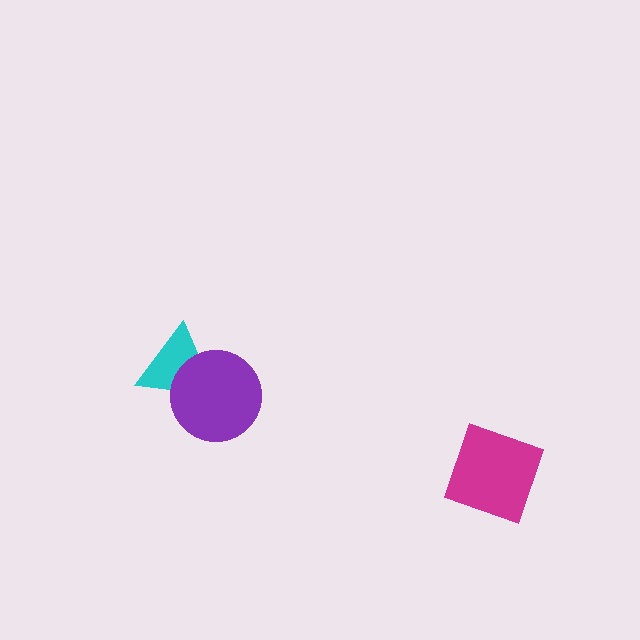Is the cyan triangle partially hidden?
Yes, it is partially covered by another shape.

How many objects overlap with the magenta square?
0 objects overlap with the magenta square.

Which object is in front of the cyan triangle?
The purple circle is in front of the cyan triangle.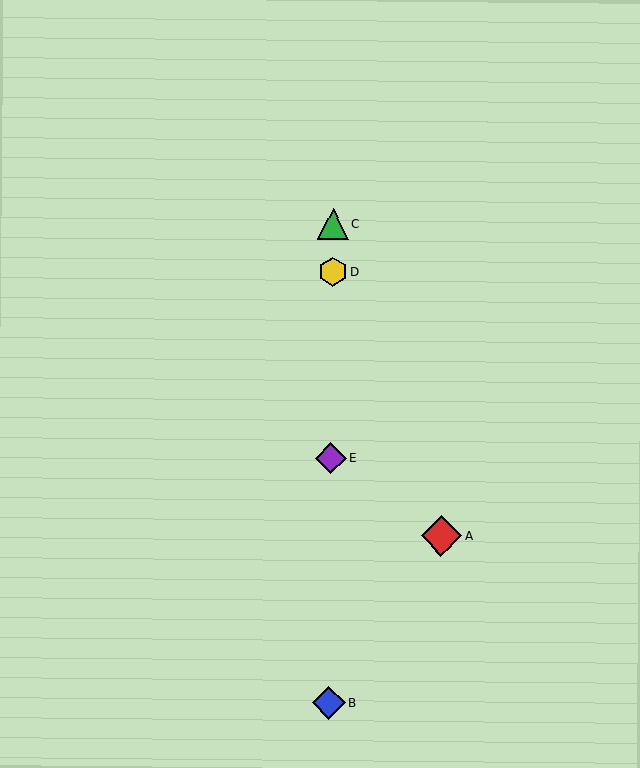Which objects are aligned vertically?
Objects B, C, D, E are aligned vertically.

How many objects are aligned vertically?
4 objects (B, C, D, E) are aligned vertically.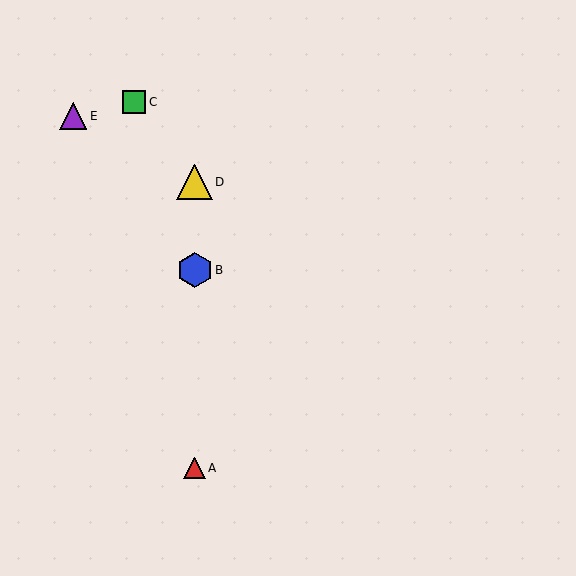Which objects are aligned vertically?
Objects A, B, D are aligned vertically.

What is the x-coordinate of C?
Object C is at x≈134.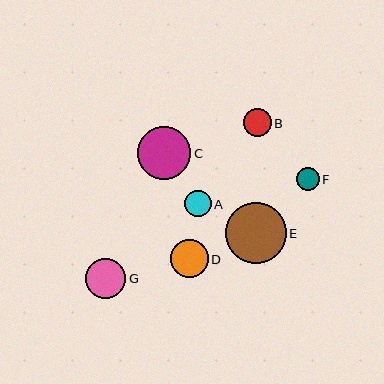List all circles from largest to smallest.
From largest to smallest: E, C, G, D, B, A, F.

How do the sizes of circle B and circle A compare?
Circle B and circle A are approximately the same size.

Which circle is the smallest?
Circle F is the smallest with a size of approximately 23 pixels.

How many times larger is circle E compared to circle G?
Circle E is approximately 1.5 times the size of circle G.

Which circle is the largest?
Circle E is the largest with a size of approximately 61 pixels.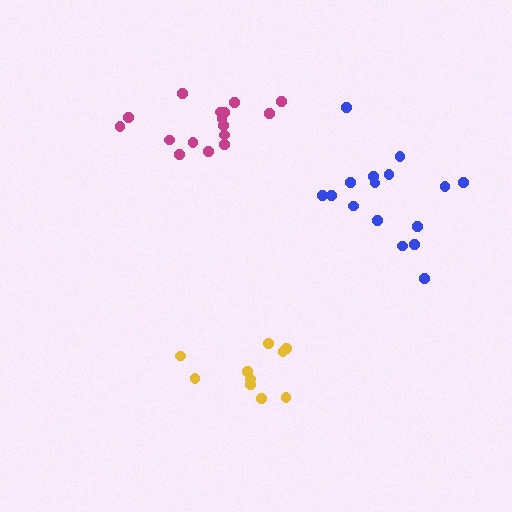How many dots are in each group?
Group 1: 16 dots, Group 2: 10 dots, Group 3: 16 dots (42 total).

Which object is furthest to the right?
The blue cluster is rightmost.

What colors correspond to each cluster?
The clusters are colored: blue, yellow, magenta.